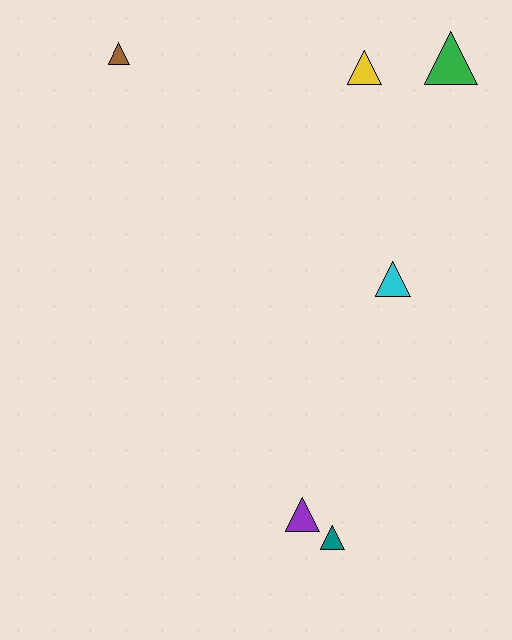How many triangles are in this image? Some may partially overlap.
There are 6 triangles.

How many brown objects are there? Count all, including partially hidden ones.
There is 1 brown object.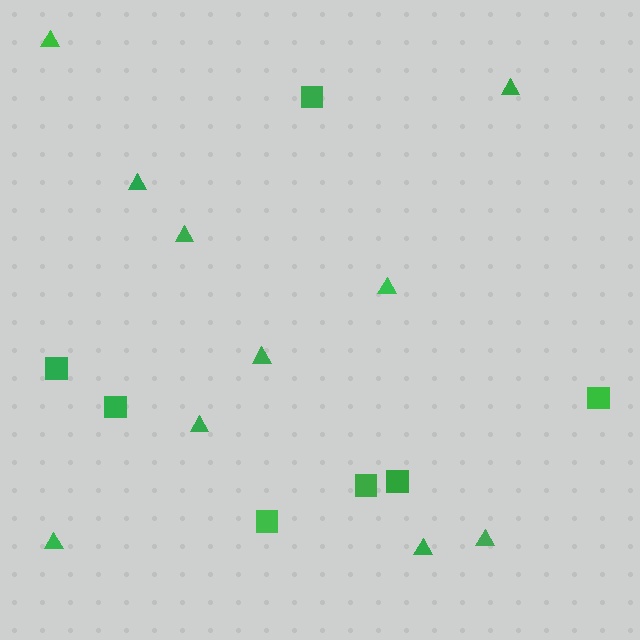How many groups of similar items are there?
There are 2 groups: one group of squares (7) and one group of triangles (10).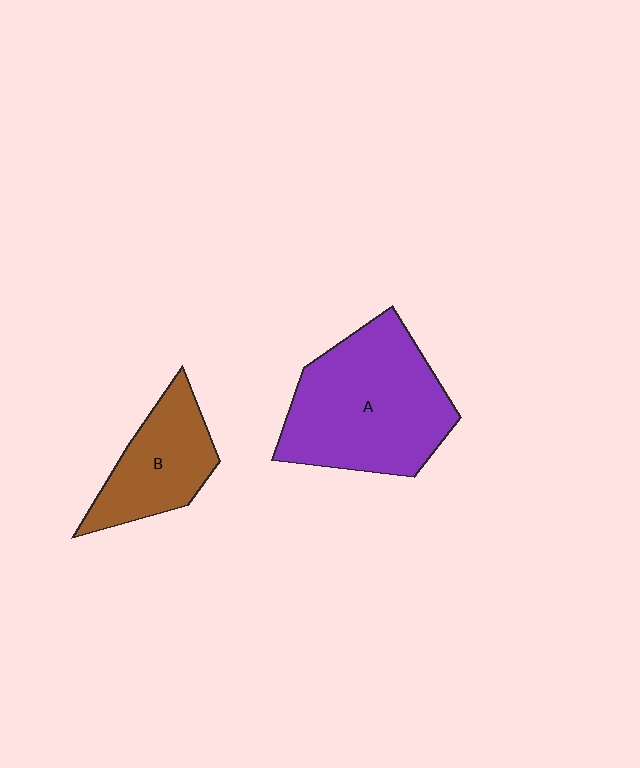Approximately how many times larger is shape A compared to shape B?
Approximately 1.8 times.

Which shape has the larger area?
Shape A (purple).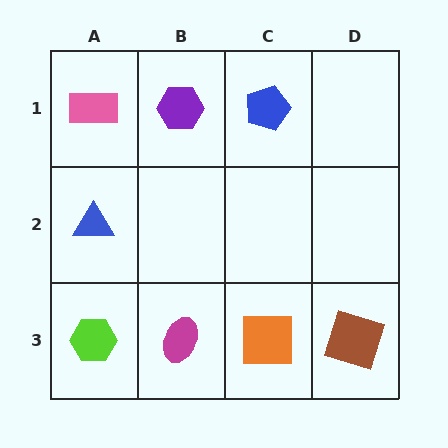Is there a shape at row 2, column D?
No, that cell is empty.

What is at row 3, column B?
A magenta ellipse.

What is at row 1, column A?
A pink rectangle.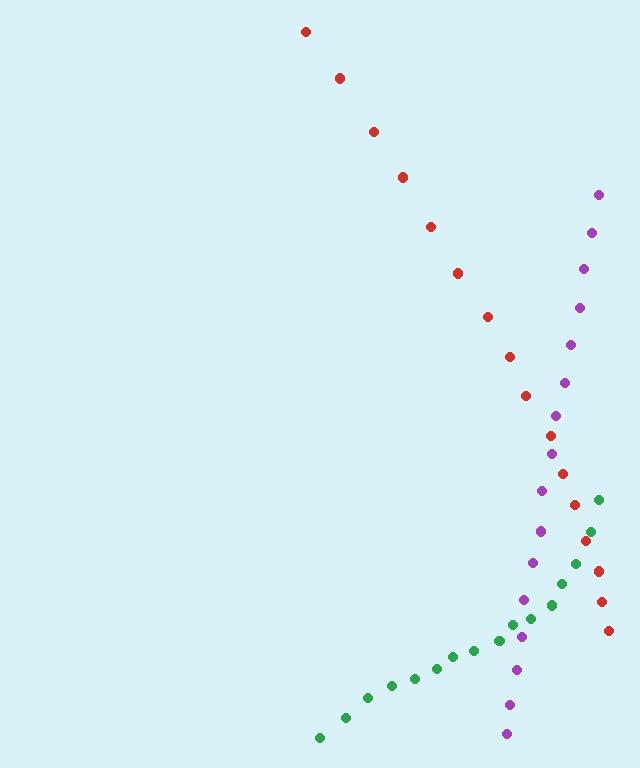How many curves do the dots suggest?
There are 3 distinct paths.